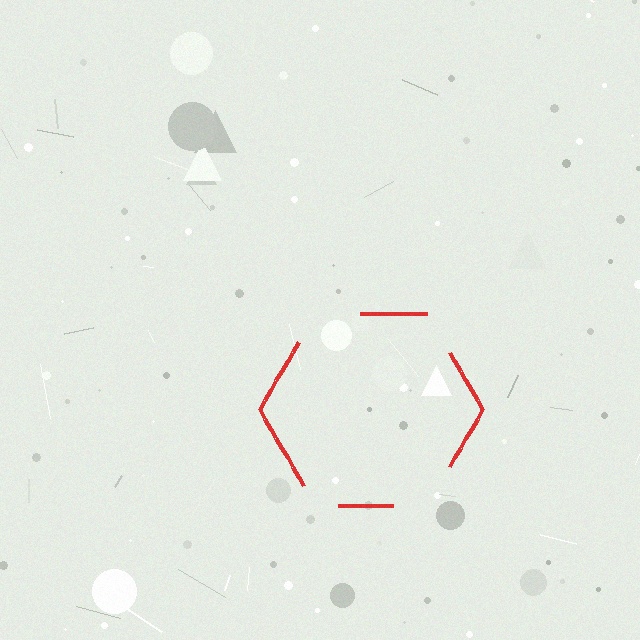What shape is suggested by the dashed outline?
The dashed outline suggests a hexagon.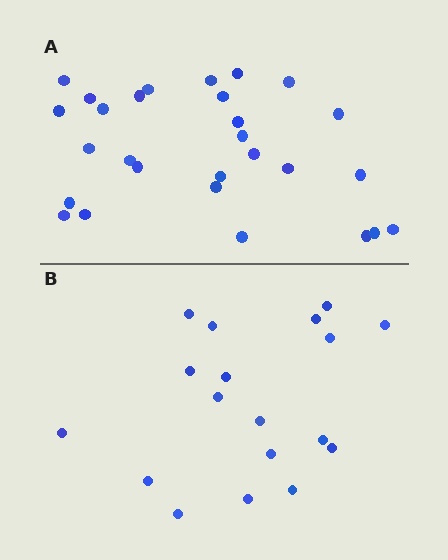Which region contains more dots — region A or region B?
Region A (the top region) has more dots.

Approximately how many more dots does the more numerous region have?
Region A has roughly 10 or so more dots than region B.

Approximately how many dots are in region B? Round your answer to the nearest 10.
About 20 dots. (The exact count is 18, which rounds to 20.)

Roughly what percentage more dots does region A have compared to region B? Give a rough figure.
About 55% more.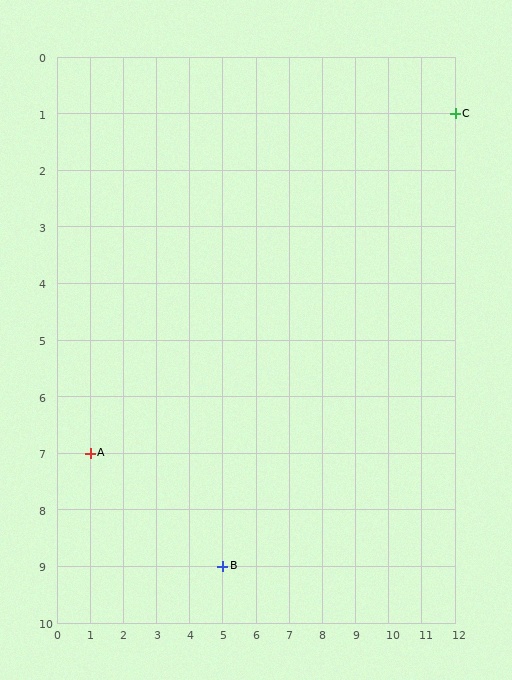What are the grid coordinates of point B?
Point B is at grid coordinates (5, 9).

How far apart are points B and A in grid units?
Points B and A are 4 columns and 2 rows apart (about 4.5 grid units diagonally).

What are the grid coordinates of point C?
Point C is at grid coordinates (12, 1).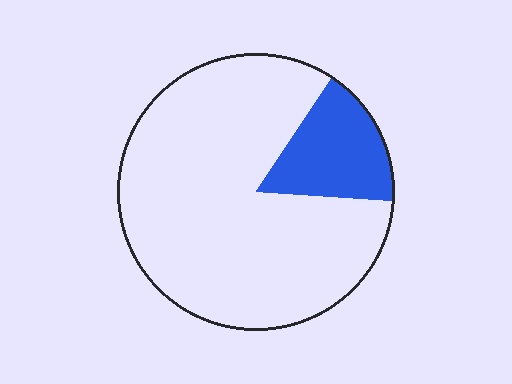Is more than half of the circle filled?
No.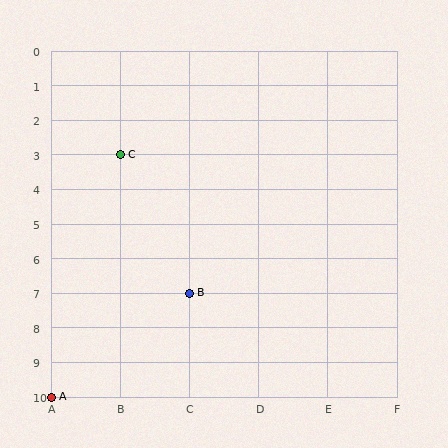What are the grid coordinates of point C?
Point C is at grid coordinates (B, 3).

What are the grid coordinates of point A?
Point A is at grid coordinates (A, 10).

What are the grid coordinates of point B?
Point B is at grid coordinates (C, 7).